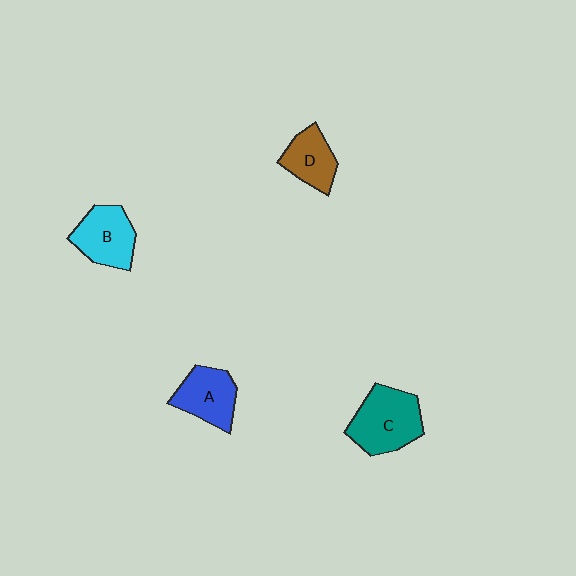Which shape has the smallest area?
Shape D (brown).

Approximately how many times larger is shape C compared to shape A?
Approximately 1.3 times.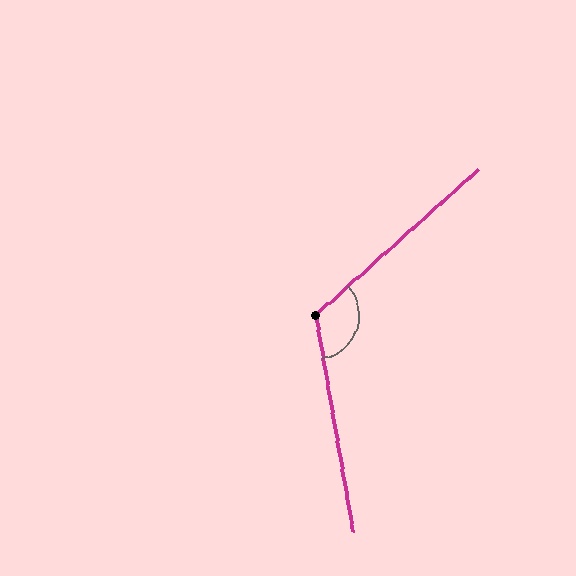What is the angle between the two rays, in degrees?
Approximately 122 degrees.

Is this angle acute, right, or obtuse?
It is obtuse.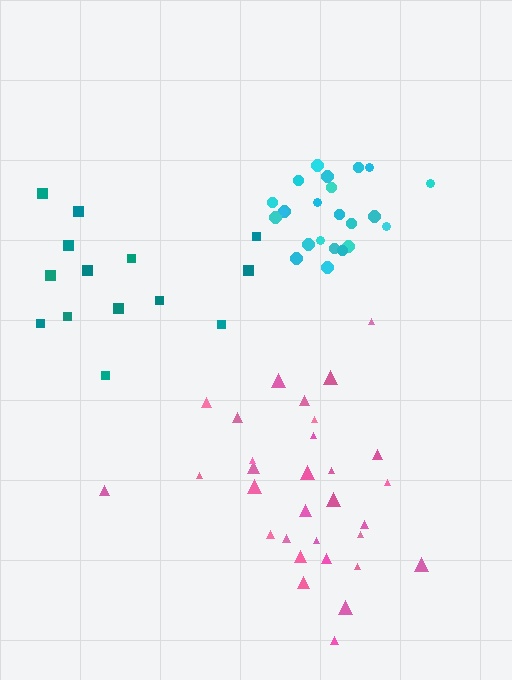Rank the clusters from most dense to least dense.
cyan, pink, teal.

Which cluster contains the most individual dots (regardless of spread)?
Pink (31).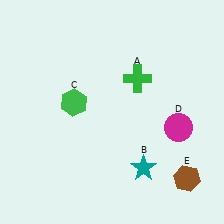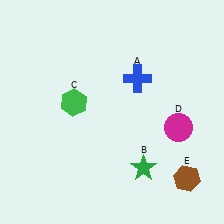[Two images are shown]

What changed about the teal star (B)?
In Image 1, B is teal. In Image 2, it changed to green.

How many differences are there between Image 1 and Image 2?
There are 2 differences between the two images.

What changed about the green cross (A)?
In Image 1, A is green. In Image 2, it changed to blue.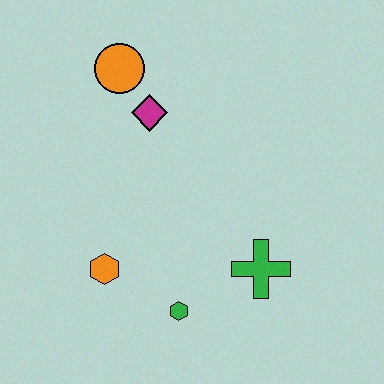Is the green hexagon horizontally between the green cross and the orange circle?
Yes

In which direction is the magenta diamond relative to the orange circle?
The magenta diamond is below the orange circle.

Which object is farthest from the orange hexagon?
The orange circle is farthest from the orange hexagon.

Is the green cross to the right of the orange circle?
Yes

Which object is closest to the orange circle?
The magenta diamond is closest to the orange circle.